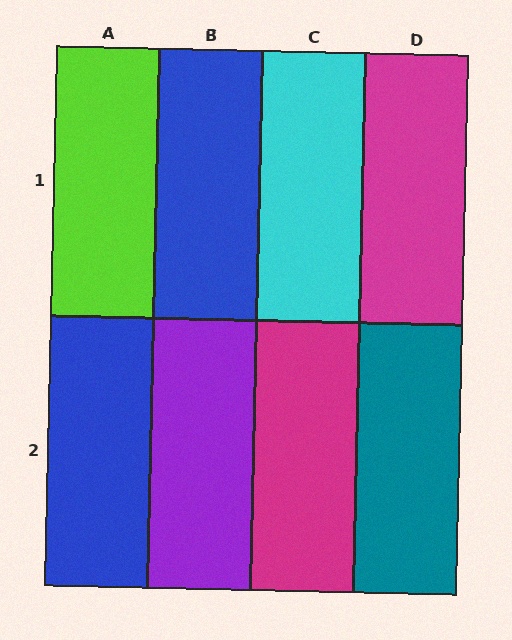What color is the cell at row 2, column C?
Magenta.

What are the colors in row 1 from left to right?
Lime, blue, cyan, magenta.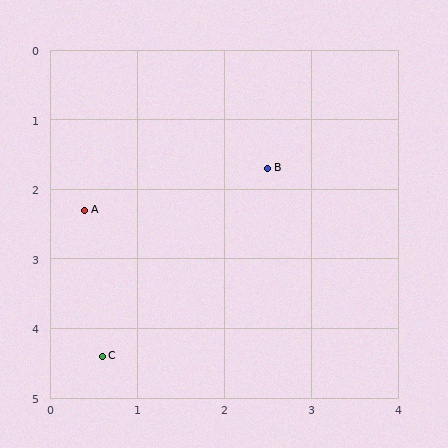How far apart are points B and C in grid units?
Points B and C are about 3.3 grid units apart.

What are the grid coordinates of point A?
Point A is at approximately (0.4, 2.3).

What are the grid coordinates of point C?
Point C is at approximately (0.6, 4.4).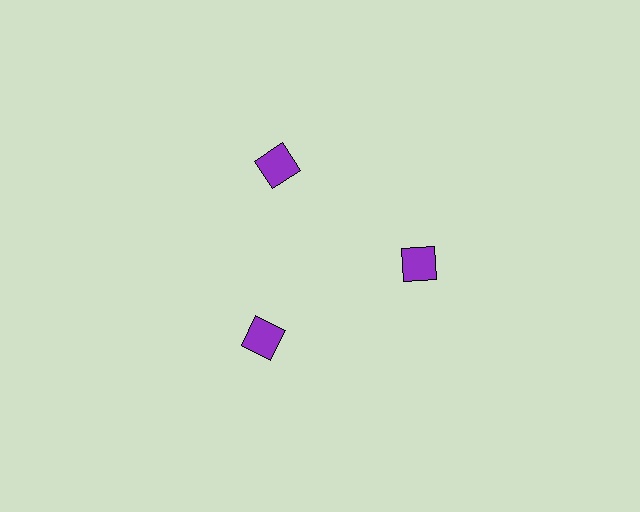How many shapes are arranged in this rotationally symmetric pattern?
There are 3 shapes, arranged in 3 groups of 1.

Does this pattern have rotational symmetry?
Yes, this pattern has 3-fold rotational symmetry. It looks the same after rotating 120 degrees around the center.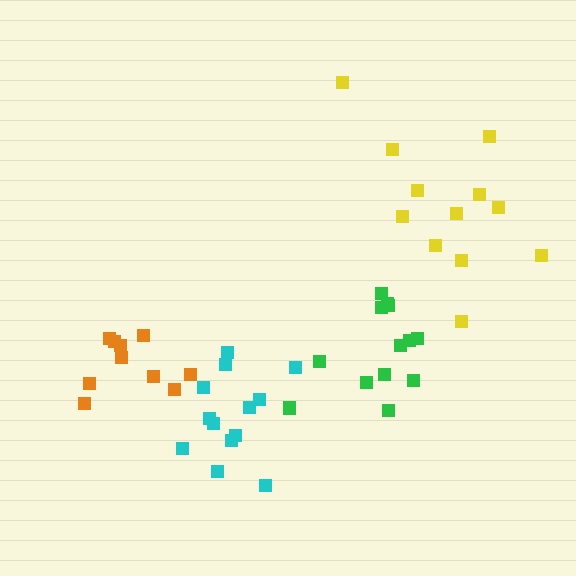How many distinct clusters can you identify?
There are 4 distinct clusters.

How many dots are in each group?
Group 1: 13 dots, Group 2: 10 dots, Group 3: 13 dots, Group 4: 12 dots (48 total).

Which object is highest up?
The yellow cluster is topmost.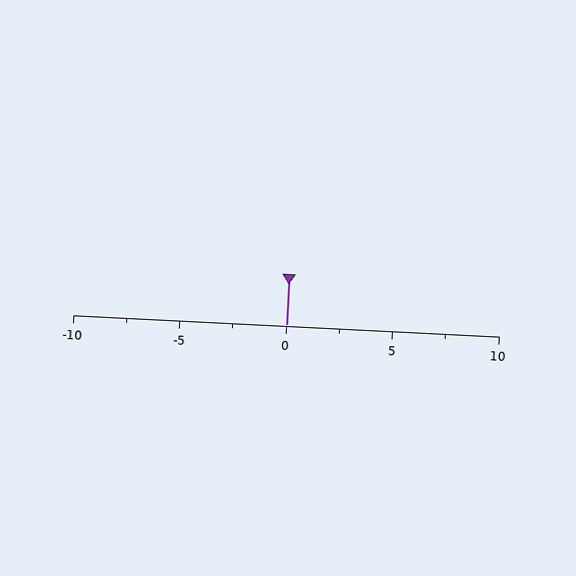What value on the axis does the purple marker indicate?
The marker indicates approximately 0.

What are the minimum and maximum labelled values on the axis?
The axis runs from -10 to 10.